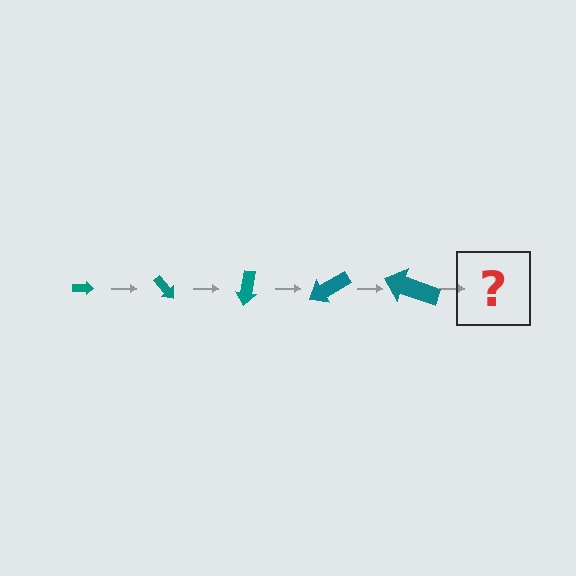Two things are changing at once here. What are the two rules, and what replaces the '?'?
The two rules are that the arrow grows larger each step and it rotates 50 degrees each step. The '?' should be an arrow, larger than the previous one and rotated 250 degrees from the start.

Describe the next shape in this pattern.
It should be an arrow, larger than the previous one and rotated 250 degrees from the start.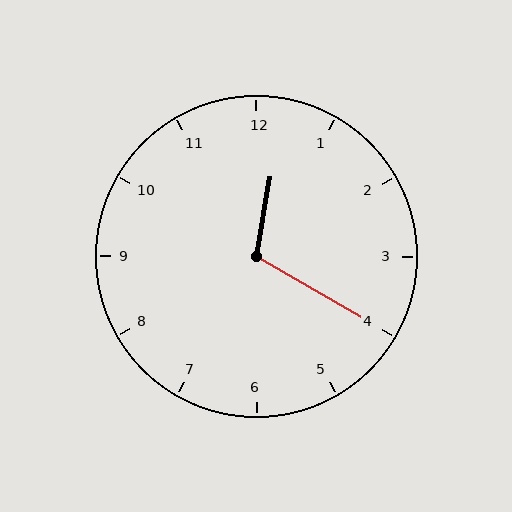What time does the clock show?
12:20.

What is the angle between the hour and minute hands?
Approximately 110 degrees.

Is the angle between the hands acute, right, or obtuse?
It is obtuse.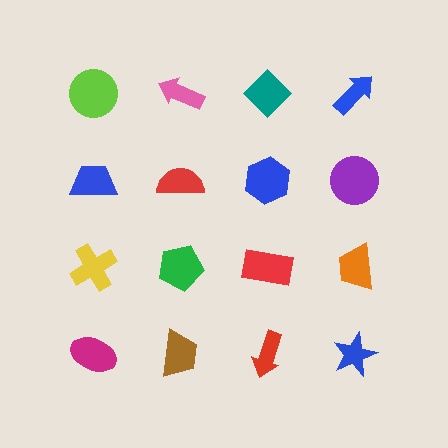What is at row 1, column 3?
A teal diamond.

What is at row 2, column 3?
A blue hexagon.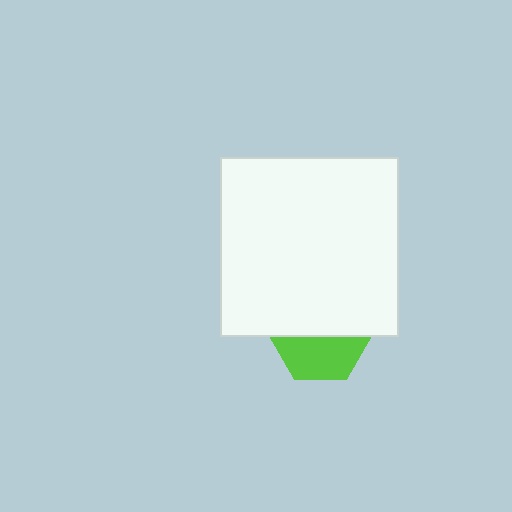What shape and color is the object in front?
The object in front is a white square.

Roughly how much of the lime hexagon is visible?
About half of it is visible (roughly 46%).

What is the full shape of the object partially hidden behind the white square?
The partially hidden object is a lime hexagon.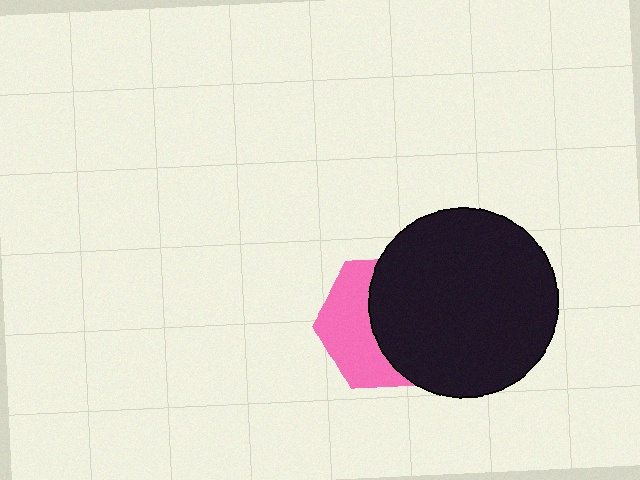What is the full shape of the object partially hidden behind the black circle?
The partially hidden object is a pink hexagon.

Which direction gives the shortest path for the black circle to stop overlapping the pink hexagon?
Moving right gives the shortest separation.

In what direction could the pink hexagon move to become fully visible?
The pink hexagon could move left. That would shift it out from behind the black circle entirely.